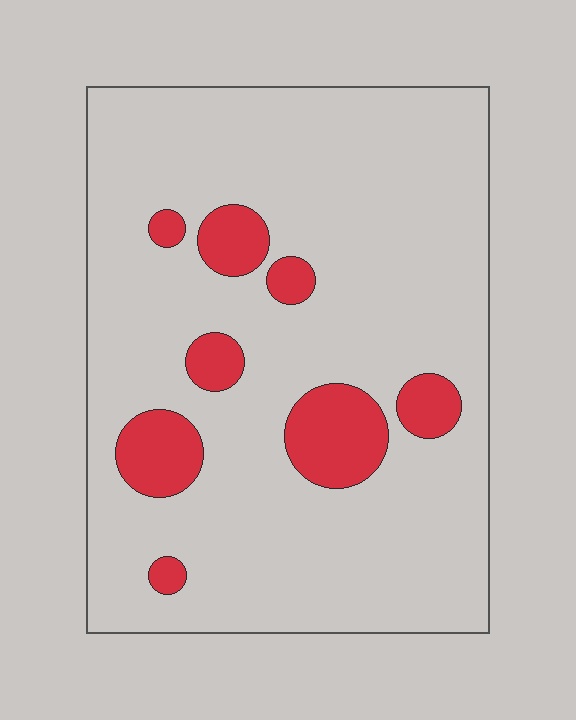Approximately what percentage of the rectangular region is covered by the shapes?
Approximately 15%.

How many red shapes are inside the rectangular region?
8.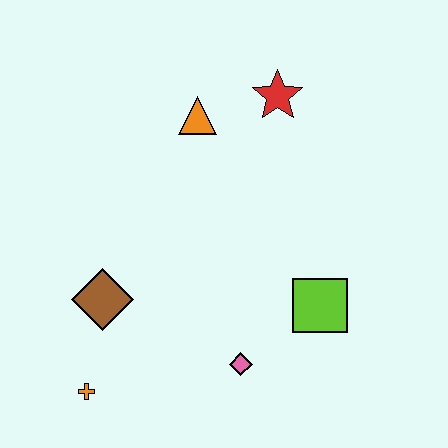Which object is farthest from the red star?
The orange cross is farthest from the red star.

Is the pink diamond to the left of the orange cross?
No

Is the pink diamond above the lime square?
No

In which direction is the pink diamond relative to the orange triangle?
The pink diamond is below the orange triangle.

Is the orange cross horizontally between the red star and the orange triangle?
No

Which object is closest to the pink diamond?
The lime square is closest to the pink diamond.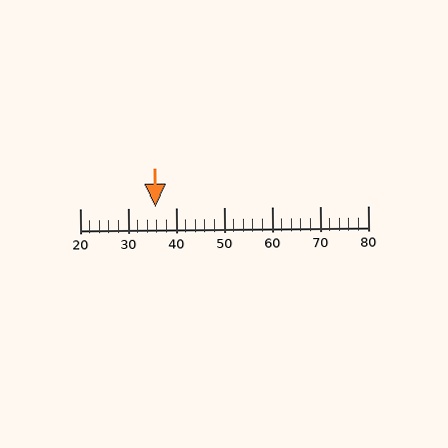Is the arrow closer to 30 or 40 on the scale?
The arrow is closer to 40.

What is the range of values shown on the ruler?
The ruler shows values from 20 to 80.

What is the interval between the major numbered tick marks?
The major tick marks are spaced 10 units apart.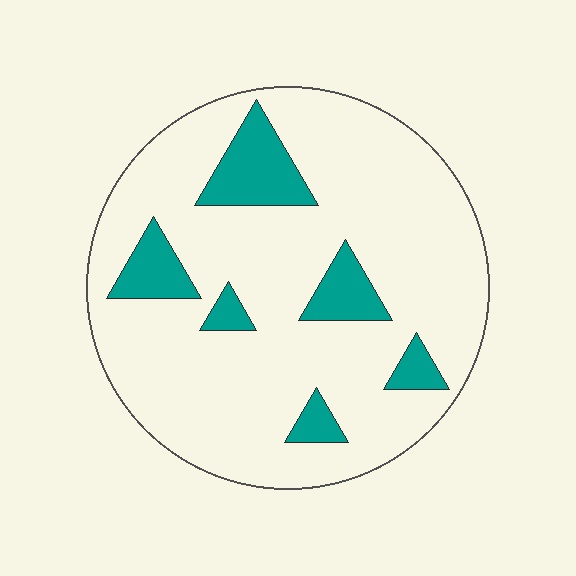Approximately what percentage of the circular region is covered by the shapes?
Approximately 15%.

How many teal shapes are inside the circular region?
6.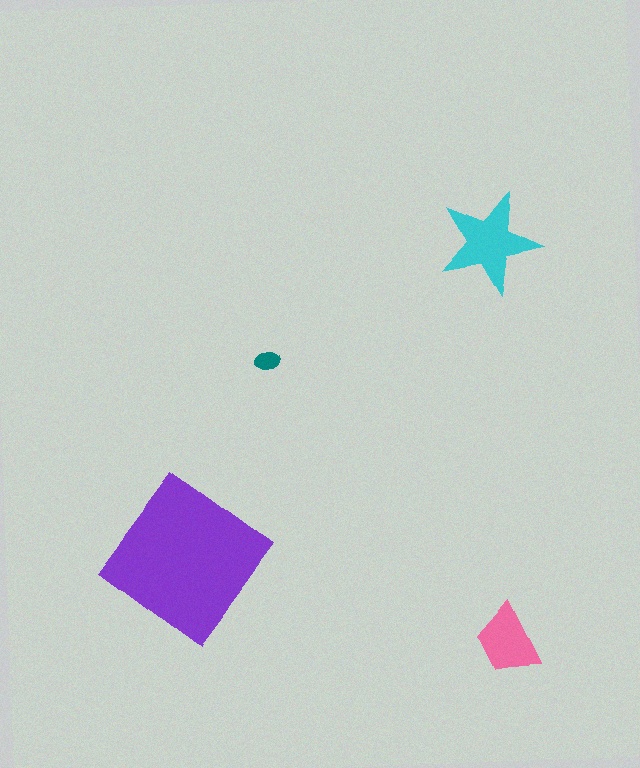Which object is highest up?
The cyan star is topmost.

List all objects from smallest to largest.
The teal ellipse, the pink trapezoid, the cyan star, the purple diamond.